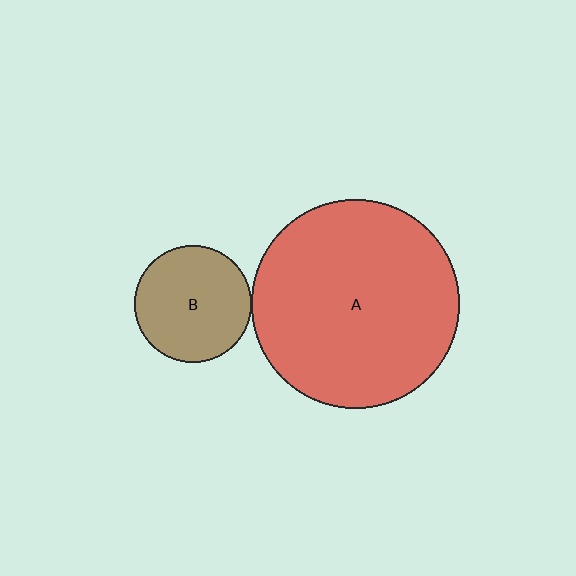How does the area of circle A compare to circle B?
Approximately 3.2 times.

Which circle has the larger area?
Circle A (red).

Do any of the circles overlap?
No, none of the circles overlap.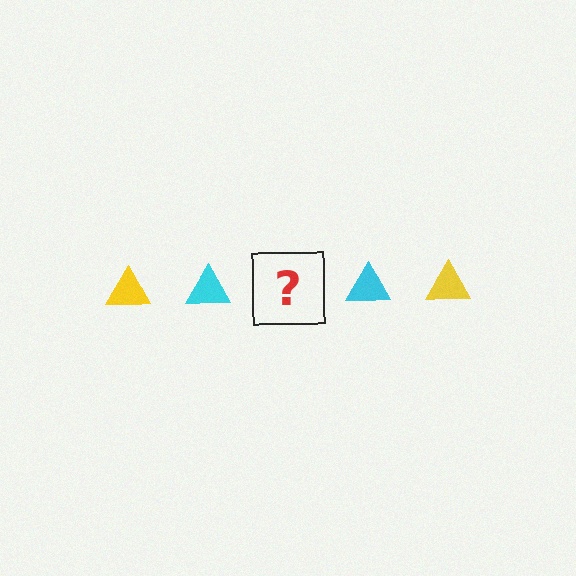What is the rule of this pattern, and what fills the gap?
The rule is that the pattern cycles through yellow, cyan triangles. The gap should be filled with a yellow triangle.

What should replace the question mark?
The question mark should be replaced with a yellow triangle.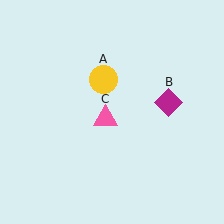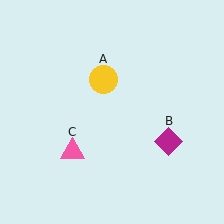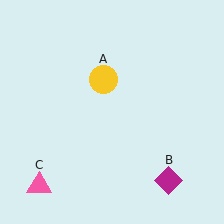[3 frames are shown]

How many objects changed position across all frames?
2 objects changed position: magenta diamond (object B), pink triangle (object C).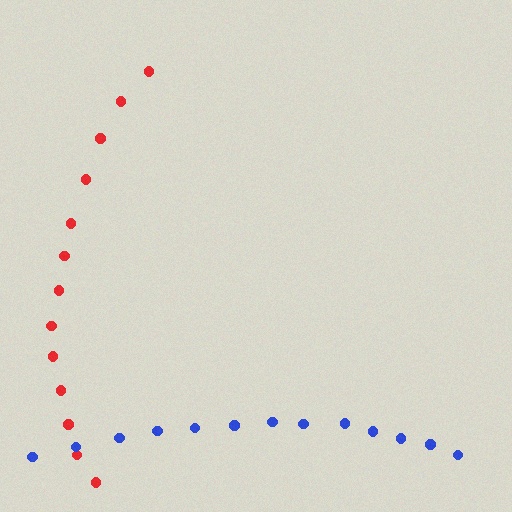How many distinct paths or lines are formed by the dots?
There are 2 distinct paths.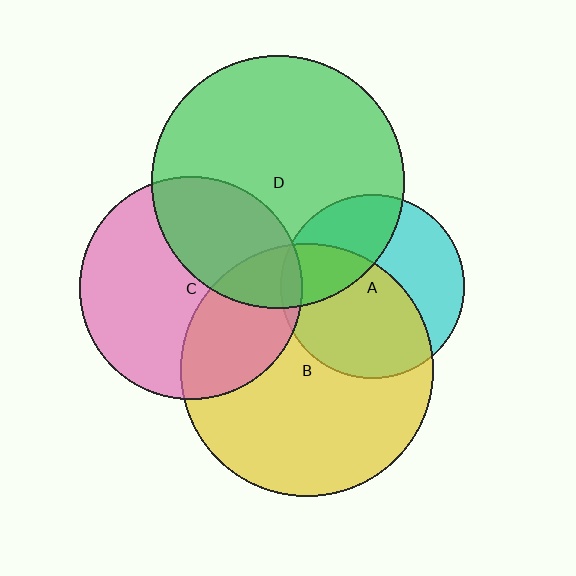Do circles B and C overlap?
Yes.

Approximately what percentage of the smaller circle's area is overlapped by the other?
Approximately 35%.